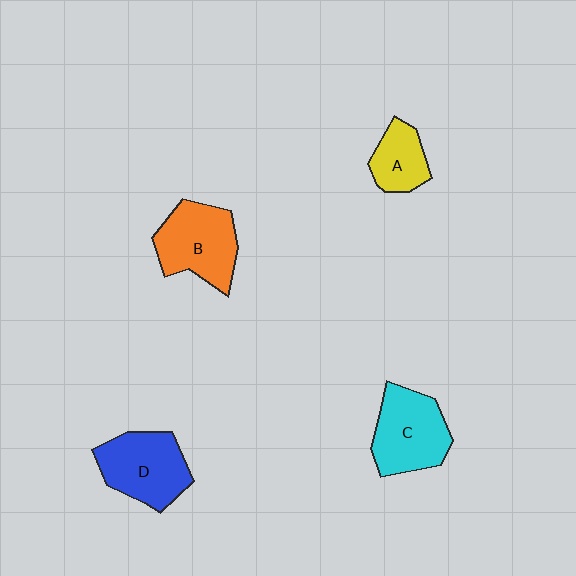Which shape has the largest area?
Shape B (orange).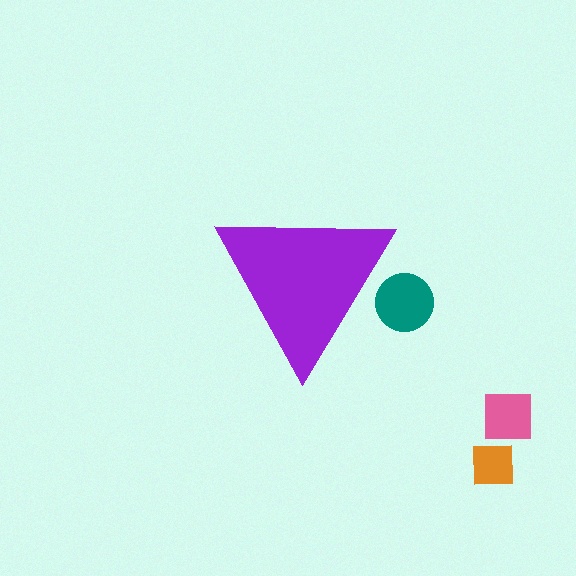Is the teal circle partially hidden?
Yes, the teal circle is partially hidden behind the purple triangle.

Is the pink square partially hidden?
No, the pink square is fully visible.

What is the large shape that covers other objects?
A purple triangle.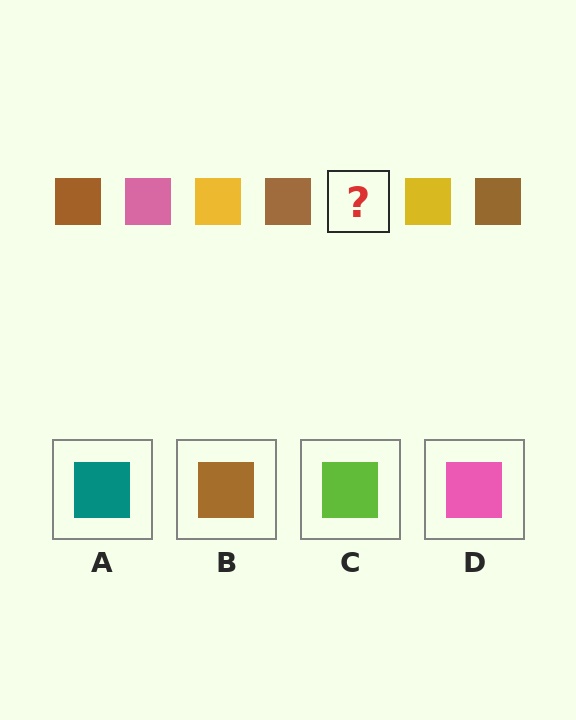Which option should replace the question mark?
Option D.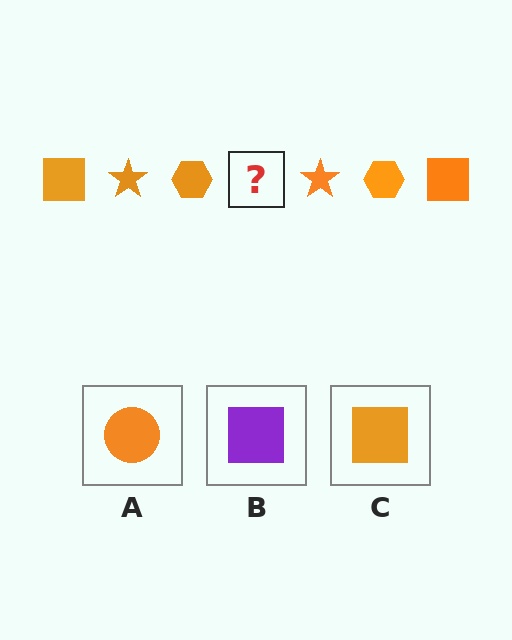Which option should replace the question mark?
Option C.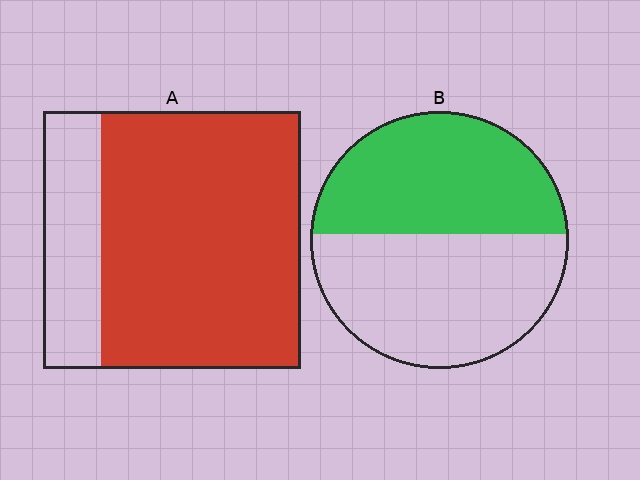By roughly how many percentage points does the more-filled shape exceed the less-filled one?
By roughly 30 percentage points (A over B).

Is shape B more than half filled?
Roughly half.